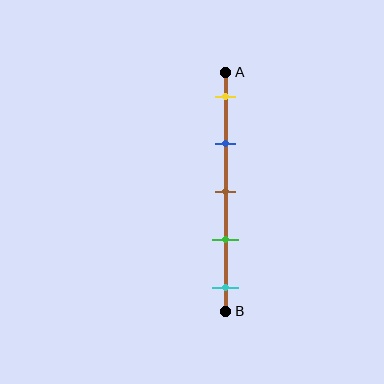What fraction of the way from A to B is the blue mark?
The blue mark is approximately 30% (0.3) of the way from A to B.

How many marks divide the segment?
There are 5 marks dividing the segment.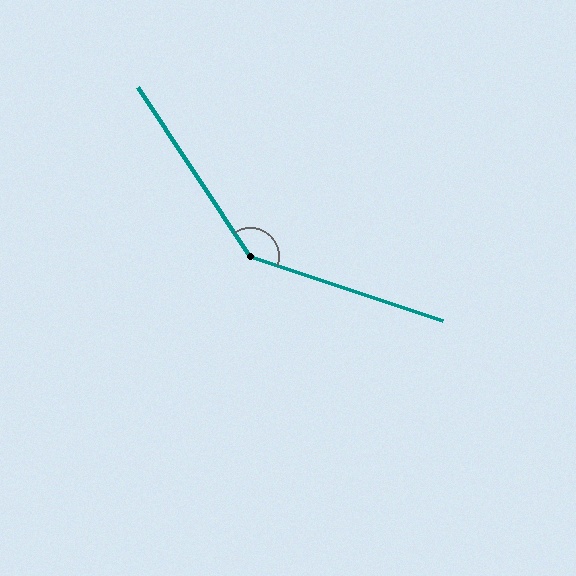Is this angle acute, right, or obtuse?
It is obtuse.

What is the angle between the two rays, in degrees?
Approximately 142 degrees.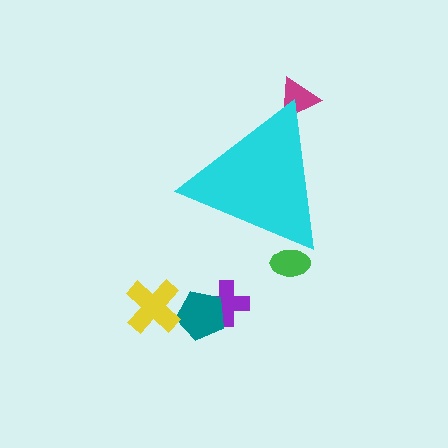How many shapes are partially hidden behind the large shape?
2 shapes are partially hidden.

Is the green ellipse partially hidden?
Yes, the green ellipse is partially hidden behind the cyan triangle.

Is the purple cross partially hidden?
No, the purple cross is fully visible.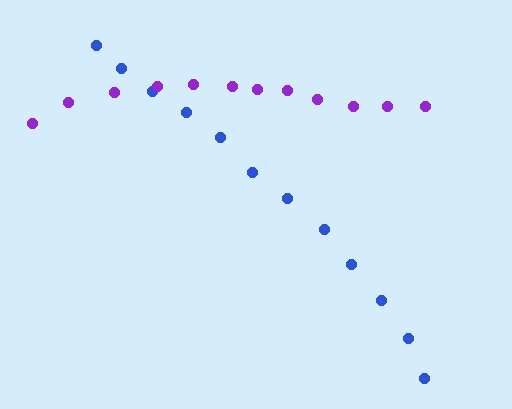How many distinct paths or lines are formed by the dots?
There are 2 distinct paths.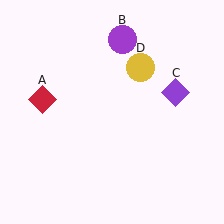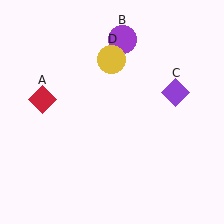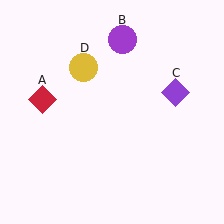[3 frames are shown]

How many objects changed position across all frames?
1 object changed position: yellow circle (object D).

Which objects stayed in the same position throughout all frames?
Red diamond (object A) and purple circle (object B) and purple diamond (object C) remained stationary.